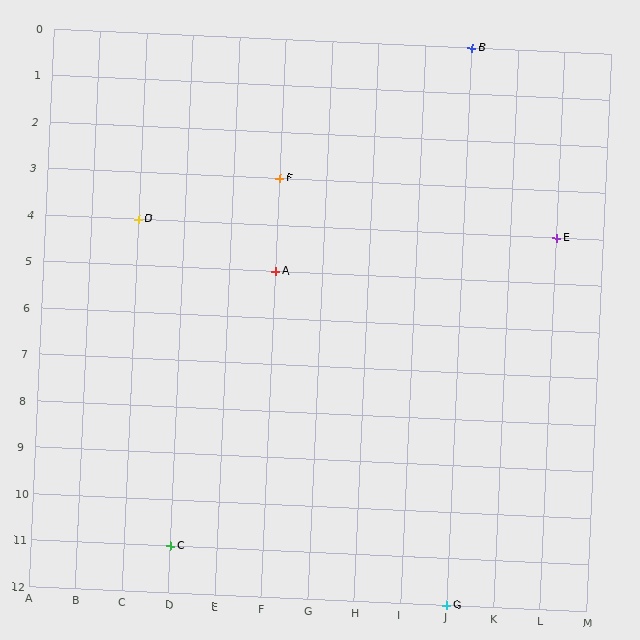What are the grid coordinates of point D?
Point D is at grid coordinates (C, 4).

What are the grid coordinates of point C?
Point C is at grid coordinates (D, 11).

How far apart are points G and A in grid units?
Points G and A are 4 columns and 7 rows apart (about 8.1 grid units diagonally).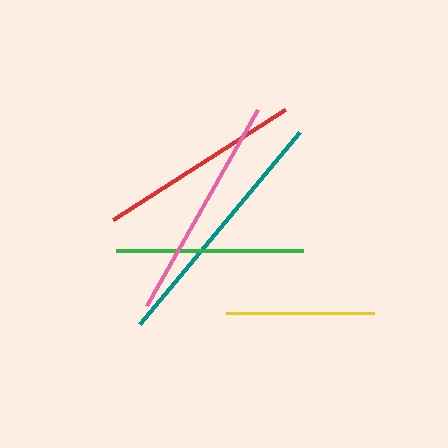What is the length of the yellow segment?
The yellow segment is approximately 148 pixels long.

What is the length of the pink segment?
The pink segment is approximately 225 pixels long.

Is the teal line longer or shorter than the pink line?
The teal line is longer than the pink line.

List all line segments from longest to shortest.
From longest to shortest: teal, pink, red, green, yellow.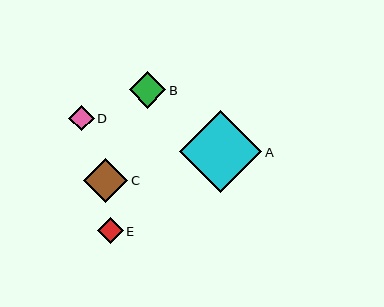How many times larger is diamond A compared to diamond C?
Diamond A is approximately 1.8 times the size of diamond C.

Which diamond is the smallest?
Diamond D is the smallest with a size of approximately 25 pixels.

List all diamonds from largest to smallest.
From largest to smallest: A, C, B, E, D.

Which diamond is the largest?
Diamond A is the largest with a size of approximately 82 pixels.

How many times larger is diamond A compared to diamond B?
Diamond A is approximately 2.3 times the size of diamond B.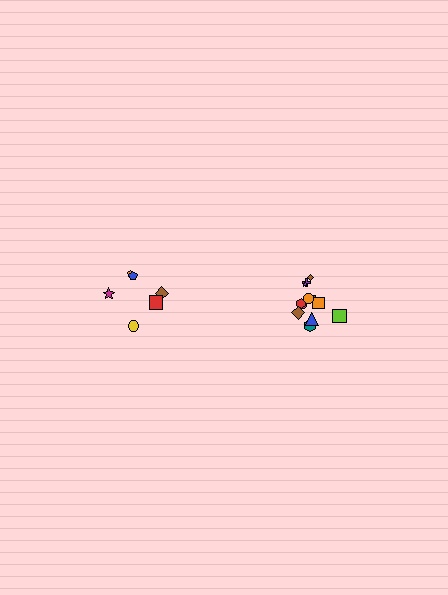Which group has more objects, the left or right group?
The right group.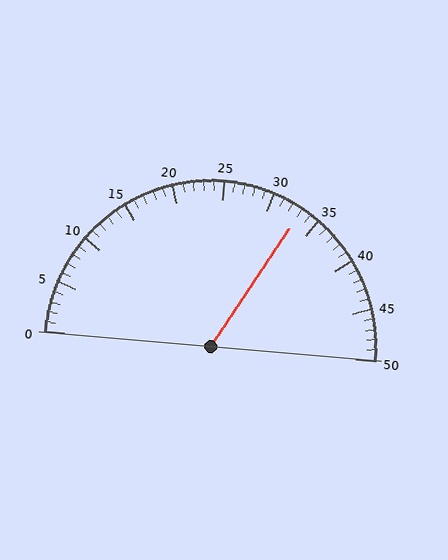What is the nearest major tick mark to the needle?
The nearest major tick mark is 35.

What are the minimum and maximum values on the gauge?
The gauge ranges from 0 to 50.